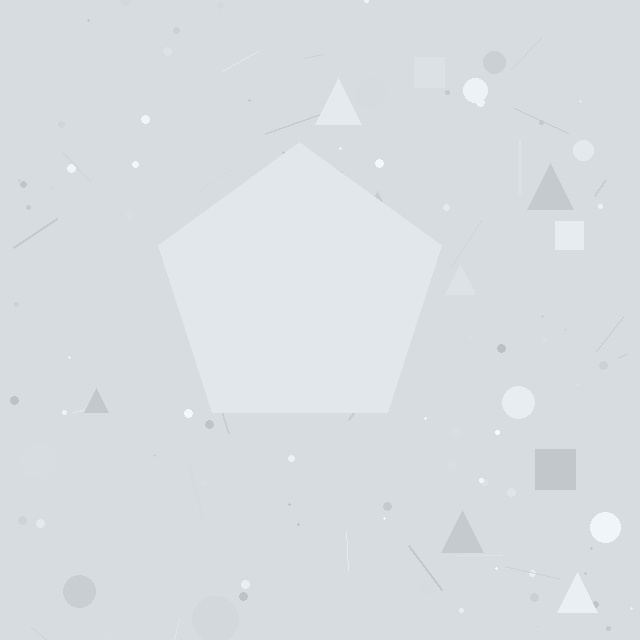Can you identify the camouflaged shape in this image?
The camouflaged shape is a pentagon.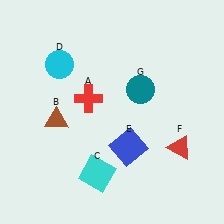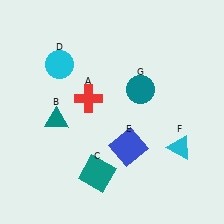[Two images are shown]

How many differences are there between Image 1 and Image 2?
There are 3 differences between the two images.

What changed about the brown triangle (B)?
In Image 1, B is brown. In Image 2, it changed to teal.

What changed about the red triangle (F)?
In Image 1, F is red. In Image 2, it changed to cyan.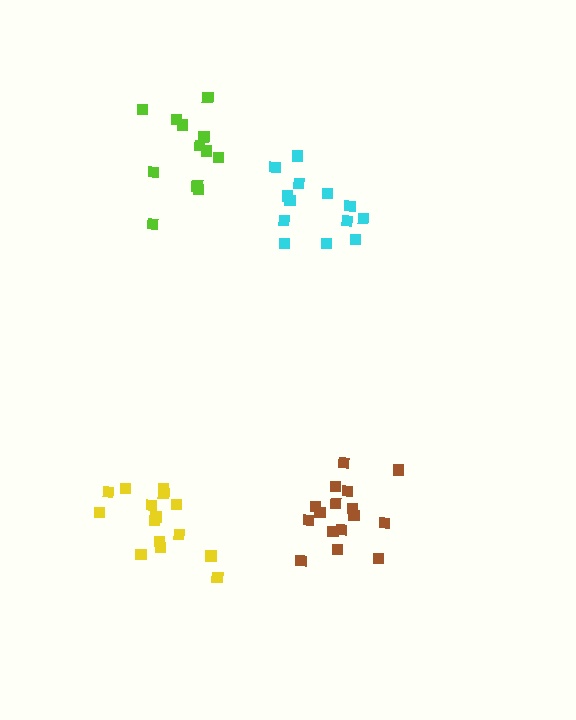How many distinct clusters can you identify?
There are 4 distinct clusters.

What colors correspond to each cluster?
The clusters are colored: brown, cyan, lime, yellow.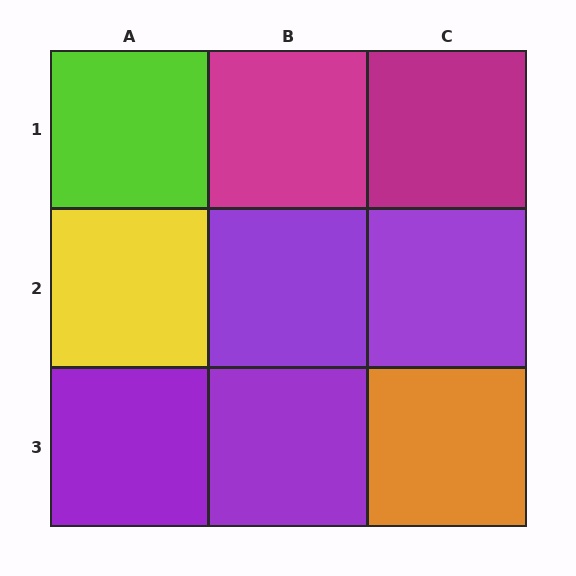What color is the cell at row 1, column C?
Magenta.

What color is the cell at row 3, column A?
Purple.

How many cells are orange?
1 cell is orange.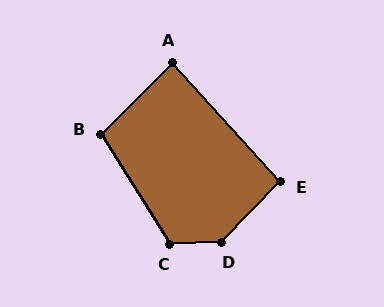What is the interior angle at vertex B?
Approximately 103 degrees (obtuse).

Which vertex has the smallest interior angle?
A, at approximately 87 degrees.